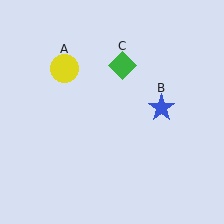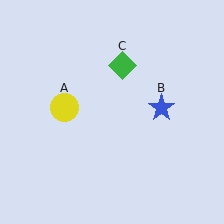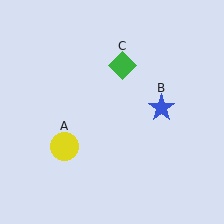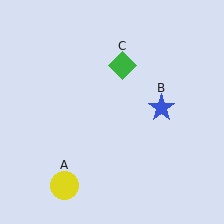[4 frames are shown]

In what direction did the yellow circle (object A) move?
The yellow circle (object A) moved down.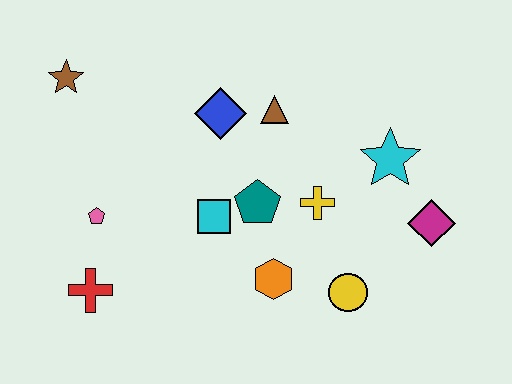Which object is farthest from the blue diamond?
The magenta diamond is farthest from the blue diamond.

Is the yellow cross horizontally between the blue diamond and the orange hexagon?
No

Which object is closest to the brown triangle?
The blue diamond is closest to the brown triangle.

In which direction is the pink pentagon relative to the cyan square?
The pink pentagon is to the left of the cyan square.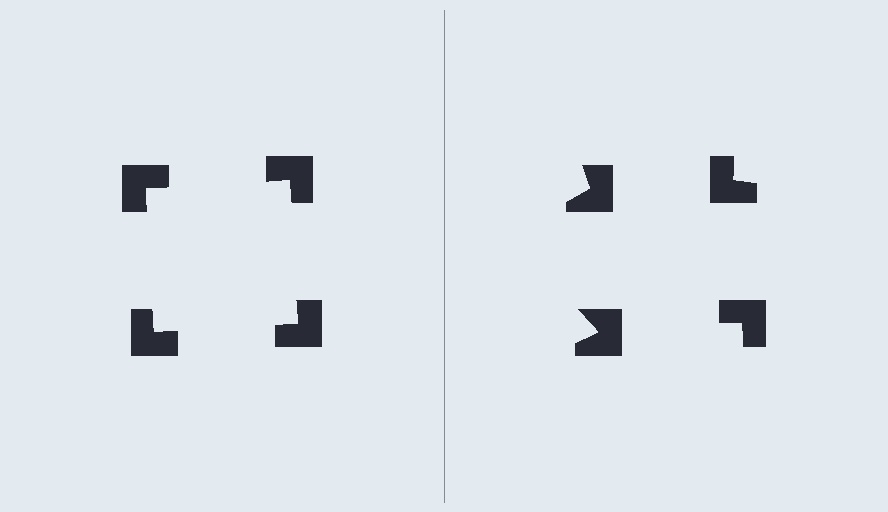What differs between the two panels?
The notched squares are positioned identically on both sides; only the wedge orientations differ. On the left they align to a square; on the right they are misaligned.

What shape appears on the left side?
An illusory square.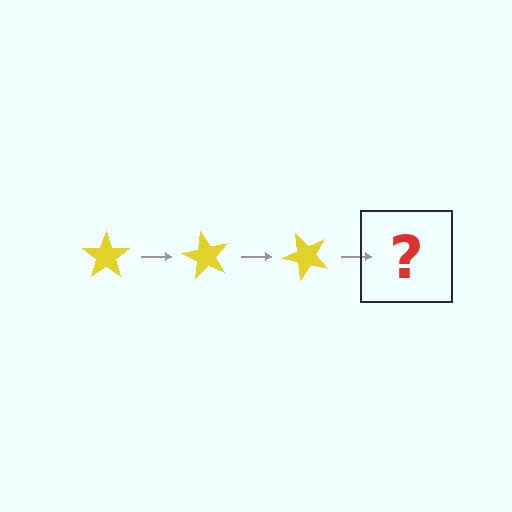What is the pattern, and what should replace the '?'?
The pattern is that the star rotates 60 degrees each step. The '?' should be a yellow star rotated 180 degrees.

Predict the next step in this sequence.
The next step is a yellow star rotated 180 degrees.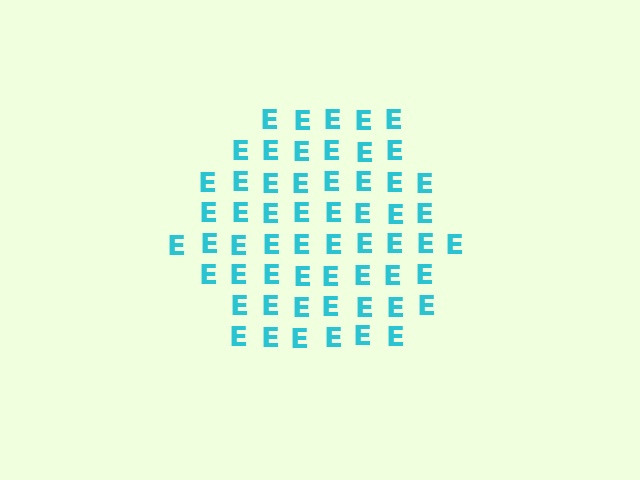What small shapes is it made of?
It is made of small letter E's.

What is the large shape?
The large shape is a hexagon.